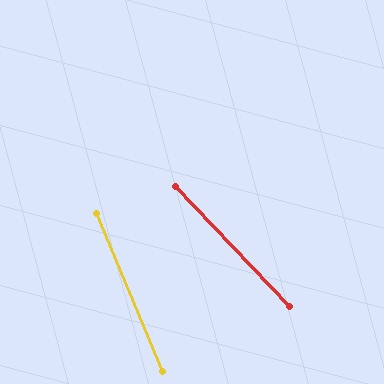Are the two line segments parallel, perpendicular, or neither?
Neither parallel nor perpendicular — they differ by about 21°.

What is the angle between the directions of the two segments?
Approximately 21 degrees.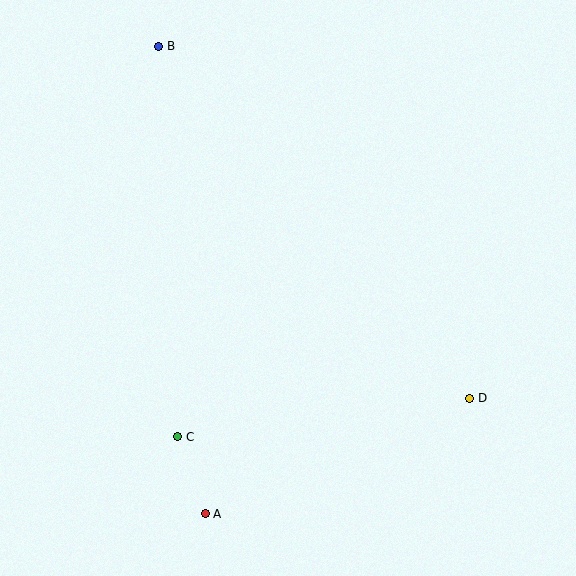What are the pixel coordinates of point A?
Point A is at (205, 514).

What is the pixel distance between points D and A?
The distance between D and A is 288 pixels.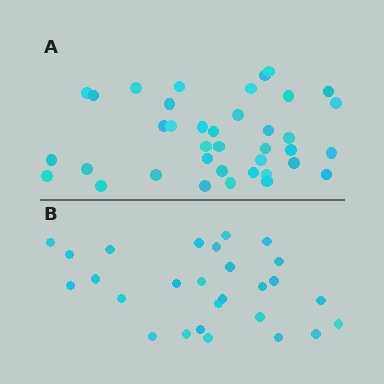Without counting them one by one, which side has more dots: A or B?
Region A (the top region) has more dots.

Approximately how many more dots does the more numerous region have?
Region A has roughly 12 or so more dots than region B.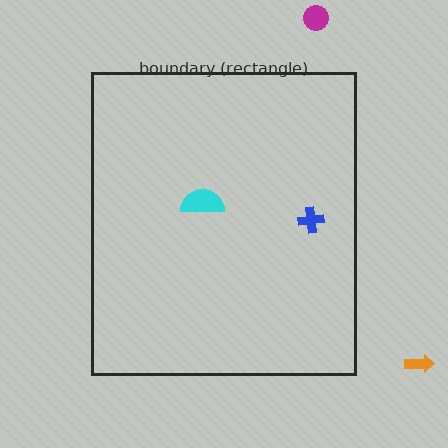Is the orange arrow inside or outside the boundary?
Outside.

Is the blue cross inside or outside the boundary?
Inside.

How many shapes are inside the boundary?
2 inside, 2 outside.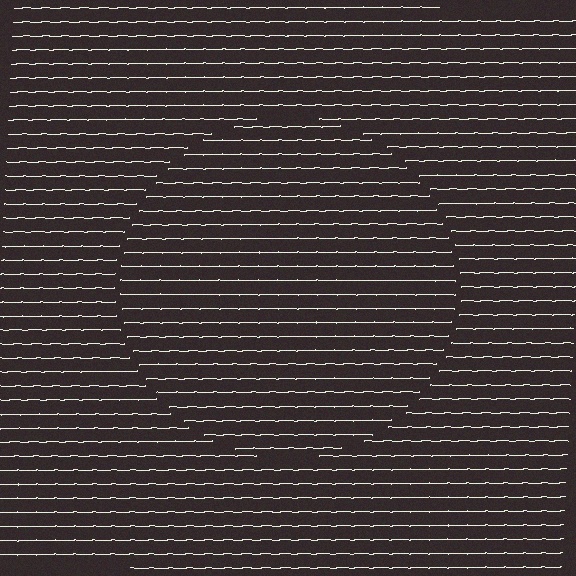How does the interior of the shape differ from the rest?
The interior of the shape contains the same grating, shifted by half a period — the contour is defined by the phase discontinuity where line-ends from the inner and outer gratings abut.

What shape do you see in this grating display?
An illusory circle. The interior of the shape contains the same grating, shifted by half a period — the contour is defined by the phase discontinuity where line-ends from the inner and outer gratings abut.